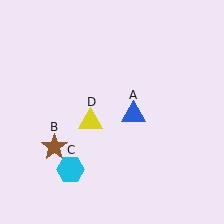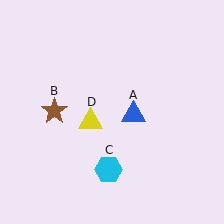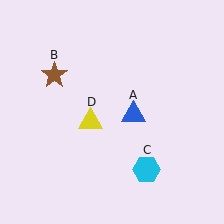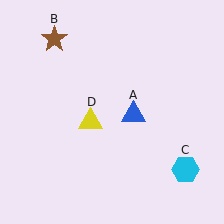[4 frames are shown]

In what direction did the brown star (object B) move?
The brown star (object B) moved up.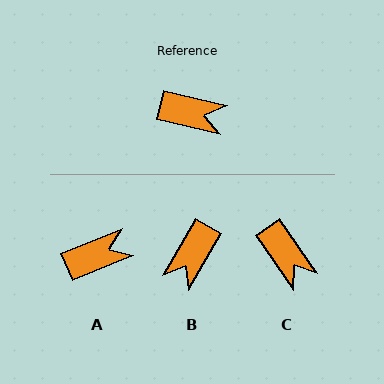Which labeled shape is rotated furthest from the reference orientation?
B, about 106 degrees away.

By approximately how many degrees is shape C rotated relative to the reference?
Approximately 41 degrees clockwise.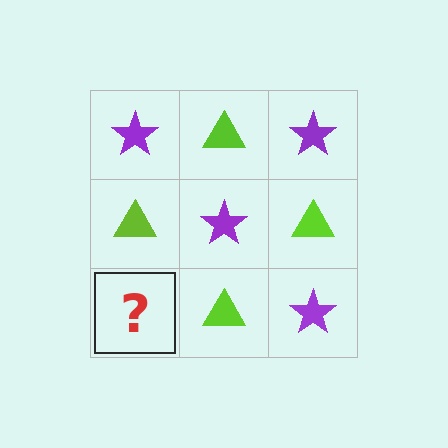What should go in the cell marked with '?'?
The missing cell should contain a purple star.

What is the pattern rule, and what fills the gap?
The rule is that it alternates purple star and lime triangle in a checkerboard pattern. The gap should be filled with a purple star.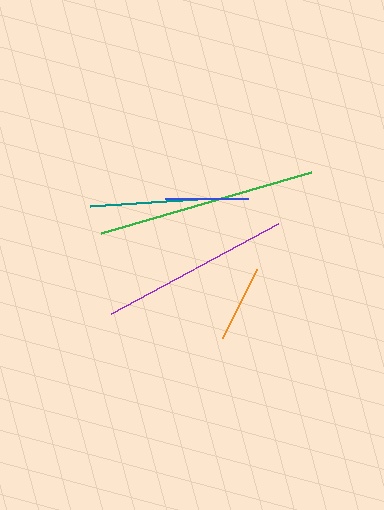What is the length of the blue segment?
The blue segment is approximately 83 pixels long.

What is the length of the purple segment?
The purple segment is approximately 189 pixels long.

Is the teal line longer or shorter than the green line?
The green line is longer than the teal line.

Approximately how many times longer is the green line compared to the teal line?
The green line is approximately 2.0 times the length of the teal line.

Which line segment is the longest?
The green line is the longest at approximately 218 pixels.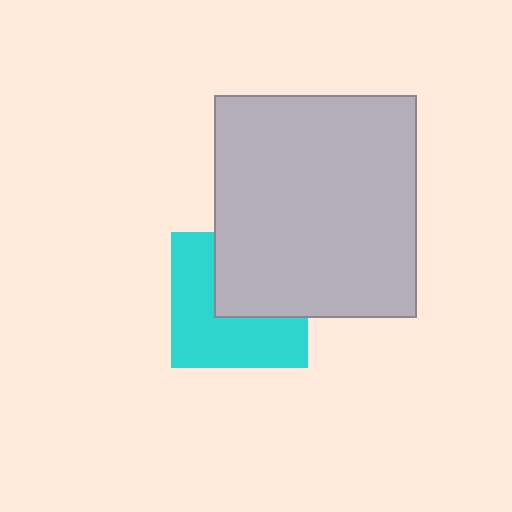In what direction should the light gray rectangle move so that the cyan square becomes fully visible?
The light gray rectangle should move toward the upper-right. That is the shortest direction to clear the overlap and leave the cyan square fully visible.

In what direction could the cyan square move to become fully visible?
The cyan square could move toward the lower-left. That would shift it out from behind the light gray rectangle entirely.